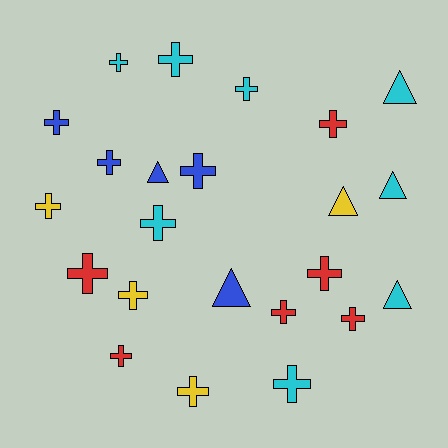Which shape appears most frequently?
Cross, with 17 objects.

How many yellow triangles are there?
There is 1 yellow triangle.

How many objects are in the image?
There are 23 objects.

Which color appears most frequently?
Cyan, with 8 objects.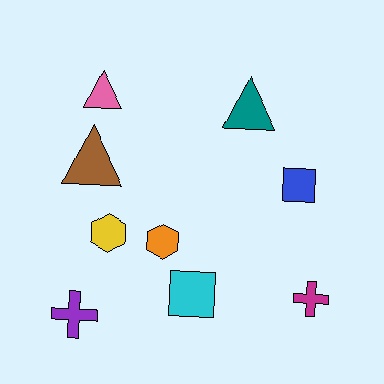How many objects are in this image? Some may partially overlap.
There are 9 objects.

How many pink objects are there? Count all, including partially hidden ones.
There is 1 pink object.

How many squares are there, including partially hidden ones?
There are 2 squares.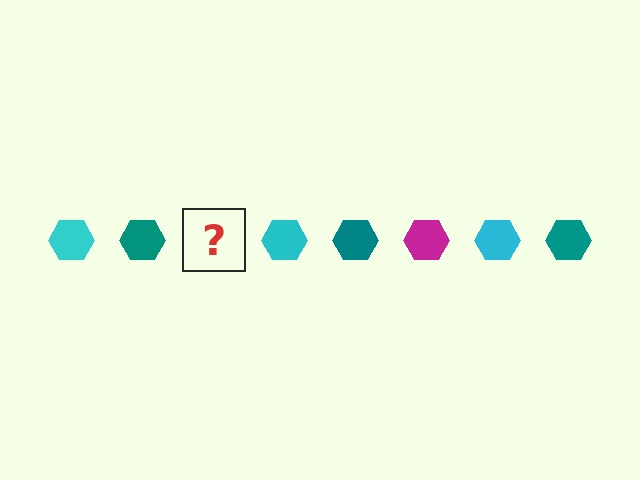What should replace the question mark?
The question mark should be replaced with a magenta hexagon.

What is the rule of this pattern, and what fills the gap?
The rule is that the pattern cycles through cyan, teal, magenta hexagons. The gap should be filled with a magenta hexagon.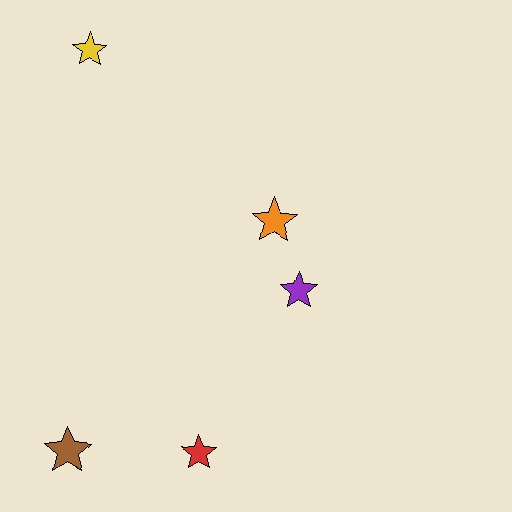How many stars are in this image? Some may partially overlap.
There are 5 stars.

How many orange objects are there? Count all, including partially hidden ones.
There is 1 orange object.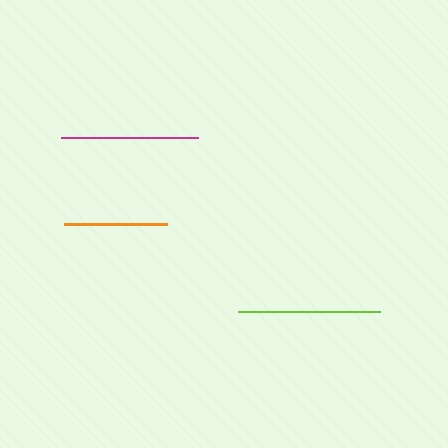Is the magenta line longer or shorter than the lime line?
The lime line is longer than the magenta line.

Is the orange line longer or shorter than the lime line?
The lime line is longer than the orange line.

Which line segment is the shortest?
The orange line is the shortest at approximately 103 pixels.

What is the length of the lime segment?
The lime segment is approximately 142 pixels long.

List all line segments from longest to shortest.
From longest to shortest: lime, magenta, orange.